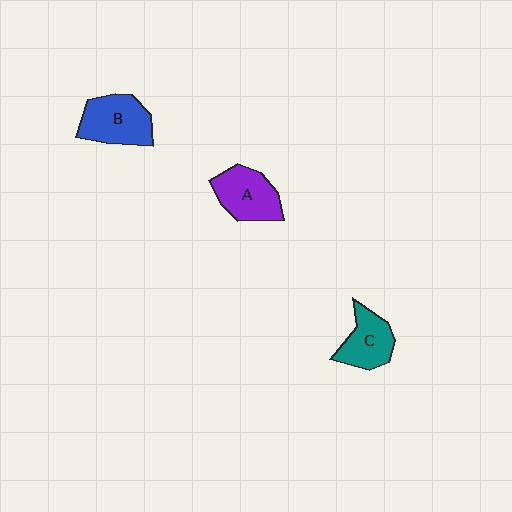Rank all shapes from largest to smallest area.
From largest to smallest: B (blue), A (purple), C (teal).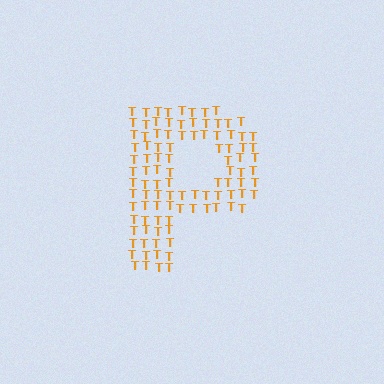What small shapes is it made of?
It is made of small letter T's.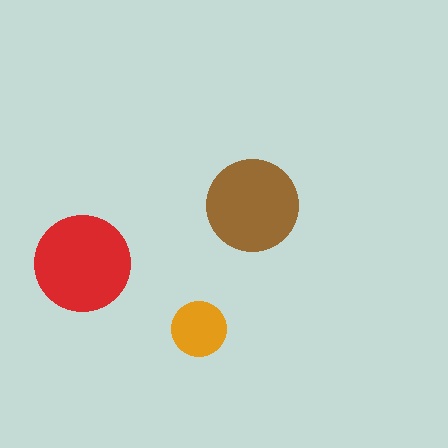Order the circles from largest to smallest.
the red one, the brown one, the orange one.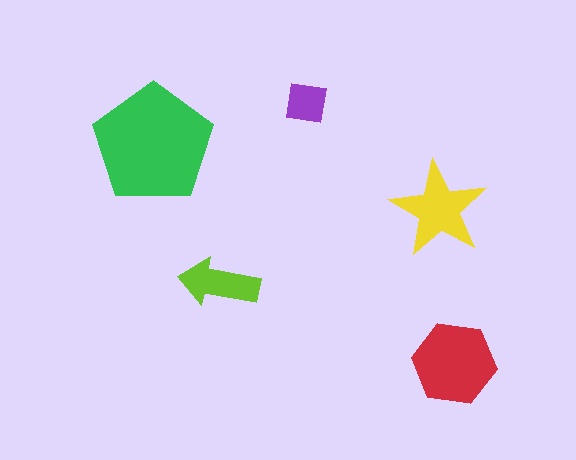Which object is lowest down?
The red hexagon is bottommost.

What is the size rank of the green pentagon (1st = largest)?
1st.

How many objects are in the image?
There are 5 objects in the image.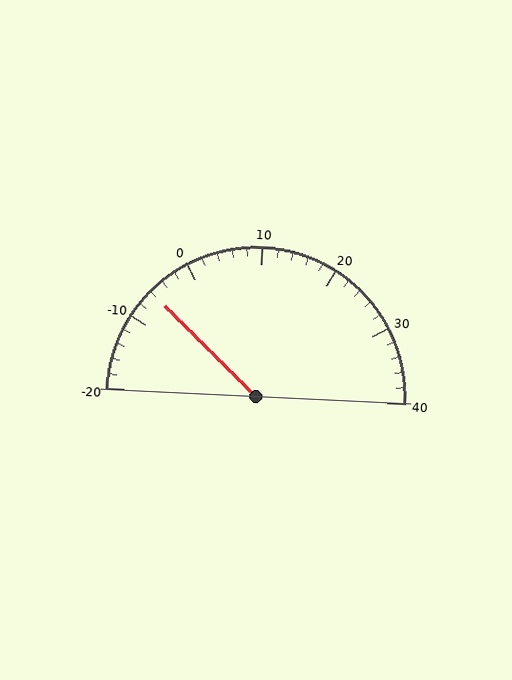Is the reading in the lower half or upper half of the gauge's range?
The reading is in the lower half of the range (-20 to 40).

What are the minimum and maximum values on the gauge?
The gauge ranges from -20 to 40.